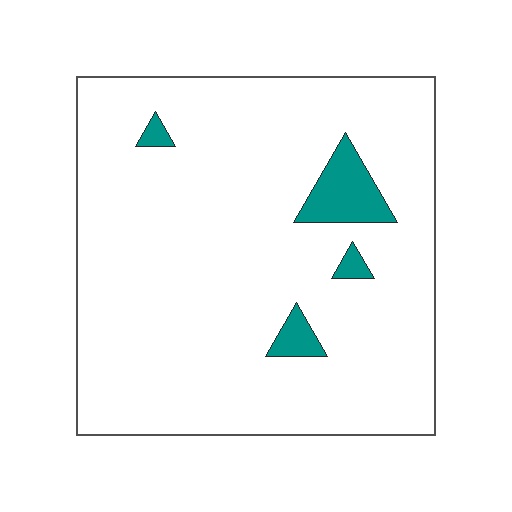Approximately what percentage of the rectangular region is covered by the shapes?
Approximately 5%.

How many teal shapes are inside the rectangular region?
4.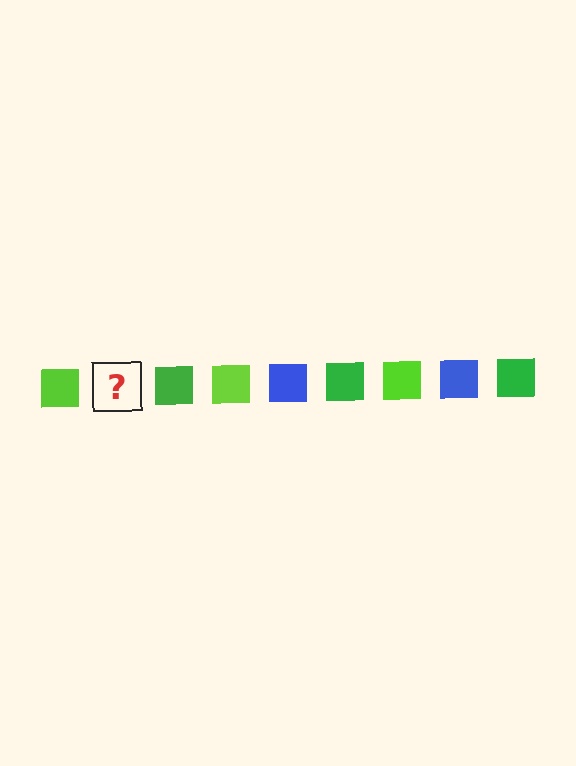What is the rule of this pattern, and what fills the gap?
The rule is that the pattern cycles through lime, blue, green squares. The gap should be filled with a blue square.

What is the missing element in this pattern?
The missing element is a blue square.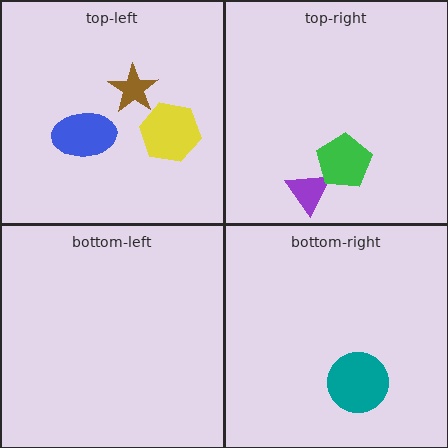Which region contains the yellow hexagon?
The top-left region.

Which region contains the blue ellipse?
The top-left region.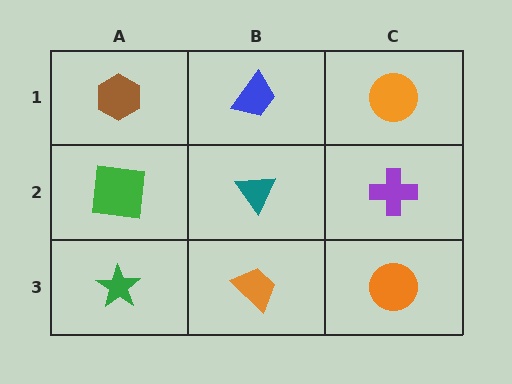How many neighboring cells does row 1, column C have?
2.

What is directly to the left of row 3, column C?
An orange trapezoid.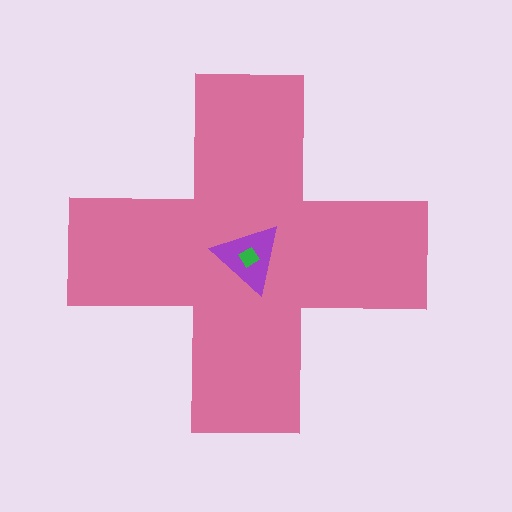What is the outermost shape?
The pink cross.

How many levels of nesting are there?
3.